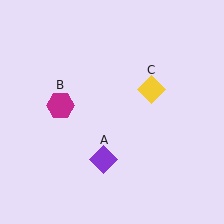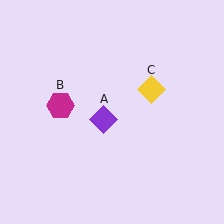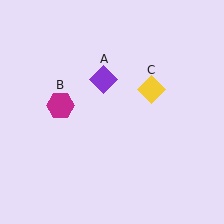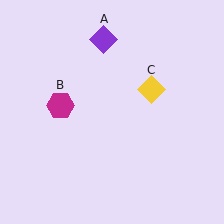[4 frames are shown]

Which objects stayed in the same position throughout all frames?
Magenta hexagon (object B) and yellow diamond (object C) remained stationary.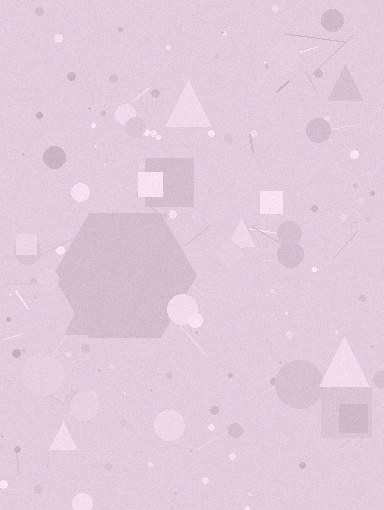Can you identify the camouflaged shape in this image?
The camouflaged shape is a hexagon.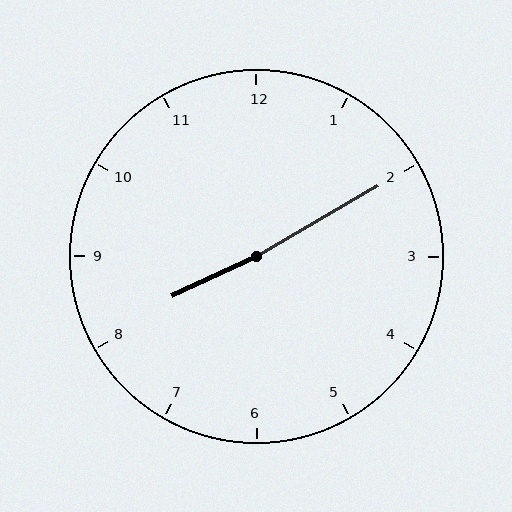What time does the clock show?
8:10.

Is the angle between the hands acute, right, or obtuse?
It is obtuse.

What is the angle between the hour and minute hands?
Approximately 175 degrees.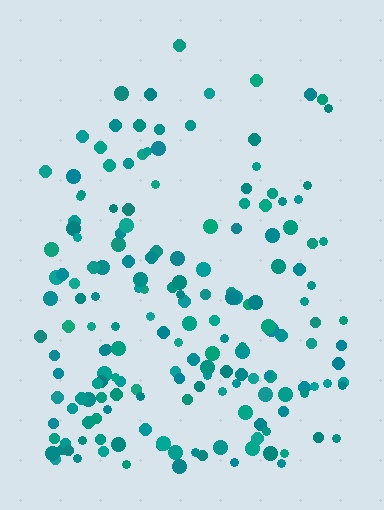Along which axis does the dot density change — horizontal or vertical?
Vertical.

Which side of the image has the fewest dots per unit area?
The top.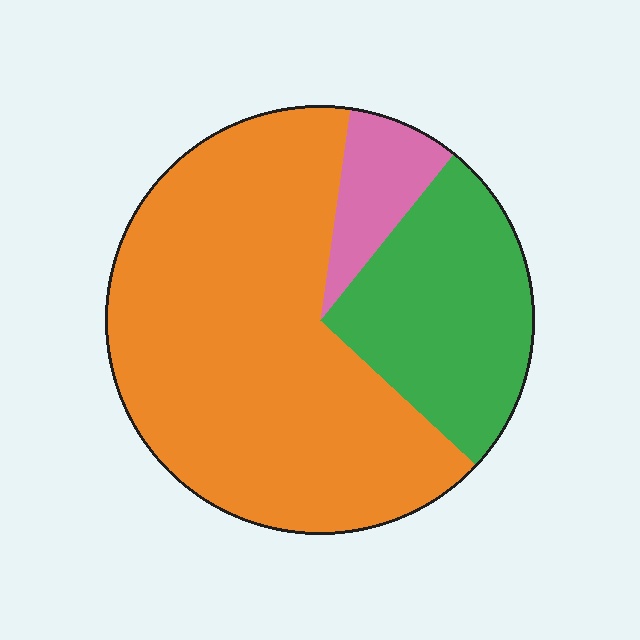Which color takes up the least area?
Pink, at roughly 10%.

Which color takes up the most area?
Orange, at roughly 65%.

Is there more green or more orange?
Orange.